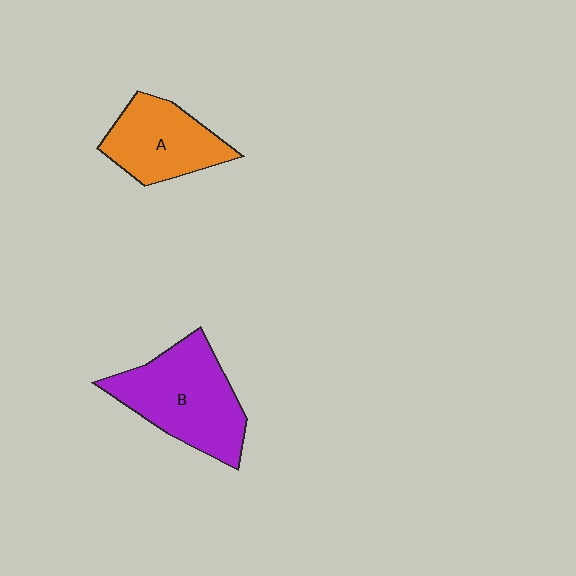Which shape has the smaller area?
Shape A (orange).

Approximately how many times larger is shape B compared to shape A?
Approximately 1.4 times.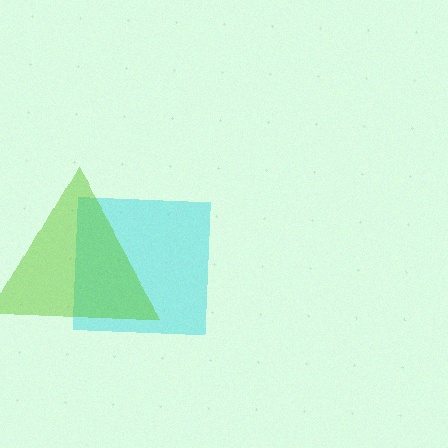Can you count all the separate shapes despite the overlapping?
Yes, there are 2 separate shapes.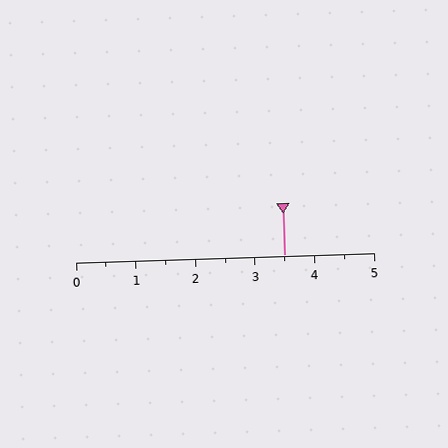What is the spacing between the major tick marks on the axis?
The major ticks are spaced 1 apart.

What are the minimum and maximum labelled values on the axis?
The axis runs from 0 to 5.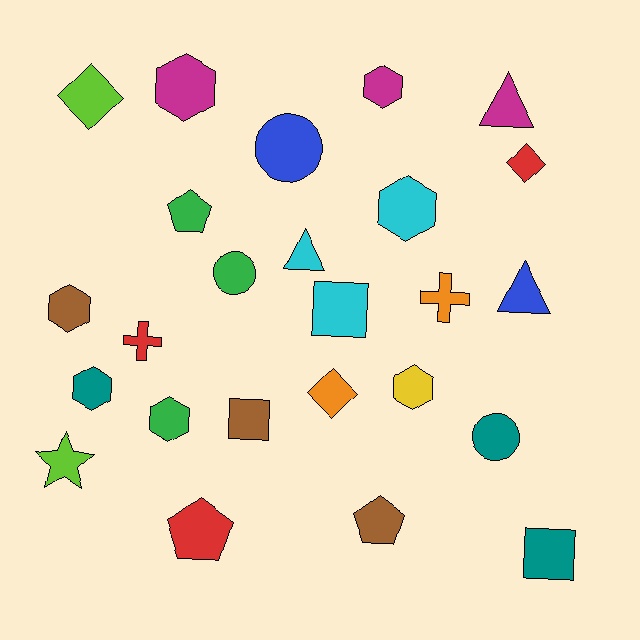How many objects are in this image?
There are 25 objects.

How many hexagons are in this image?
There are 7 hexagons.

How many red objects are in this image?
There are 3 red objects.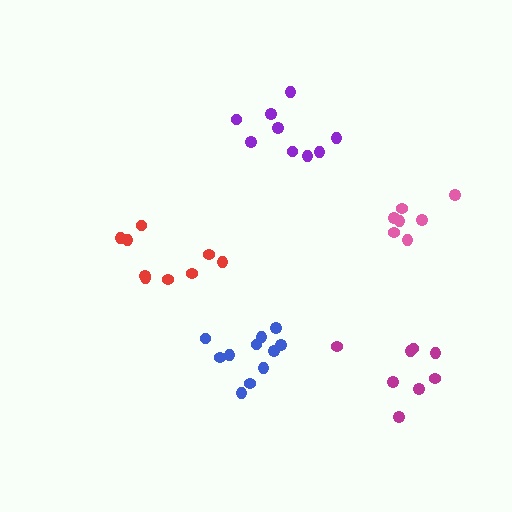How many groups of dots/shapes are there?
There are 5 groups.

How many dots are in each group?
Group 1: 9 dots, Group 2: 9 dots, Group 3: 8 dots, Group 4: 7 dots, Group 5: 11 dots (44 total).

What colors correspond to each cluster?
The clusters are colored: red, purple, magenta, pink, blue.